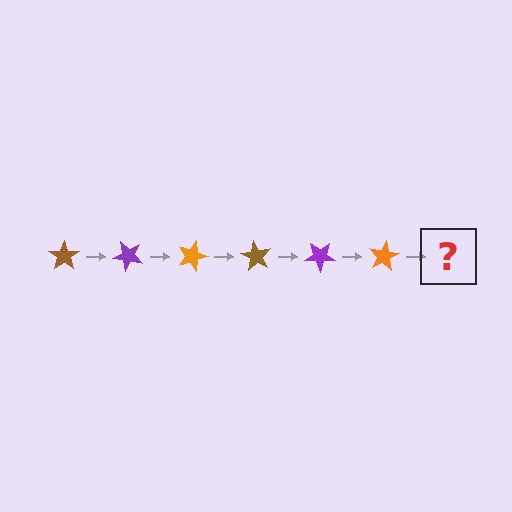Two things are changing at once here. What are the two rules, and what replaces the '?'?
The two rules are that it rotates 45 degrees each step and the color cycles through brown, purple, and orange. The '?' should be a brown star, rotated 270 degrees from the start.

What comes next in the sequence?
The next element should be a brown star, rotated 270 degrees from the start.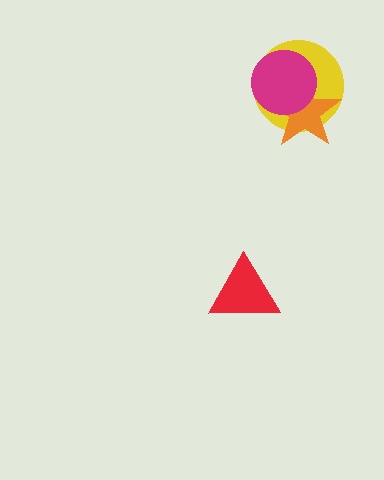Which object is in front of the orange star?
The magenta circle is in front of the orange star.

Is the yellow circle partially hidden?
Yes, it is partially covered by another shape.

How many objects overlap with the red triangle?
0 objects overlap with the red triangle.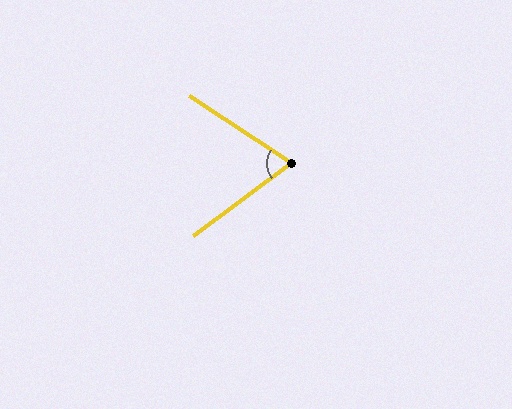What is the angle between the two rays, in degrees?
Approximately 70 degrees.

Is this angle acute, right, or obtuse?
It is acute.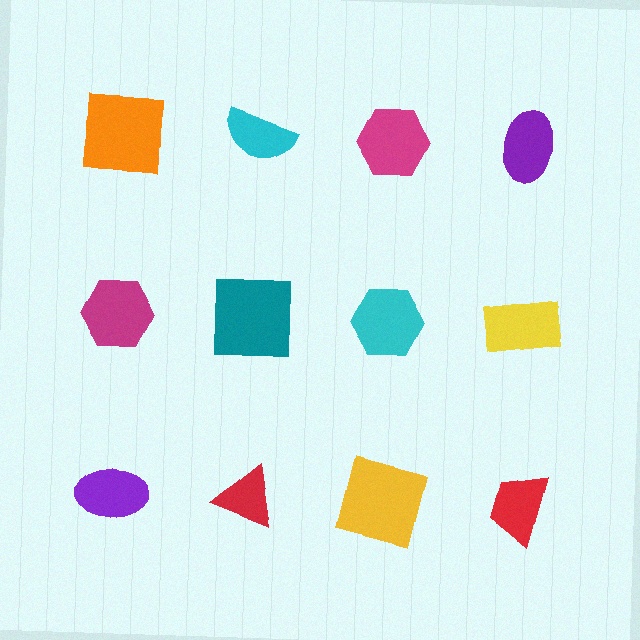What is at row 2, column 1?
A magenta hexagon.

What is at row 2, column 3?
A cyan hexagon.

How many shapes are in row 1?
4 shapes.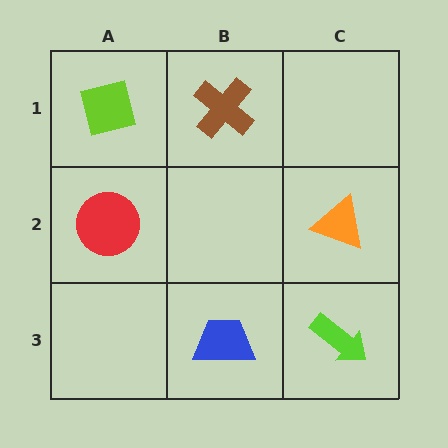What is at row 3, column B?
A blue trapezoid.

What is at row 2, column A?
A red circle.